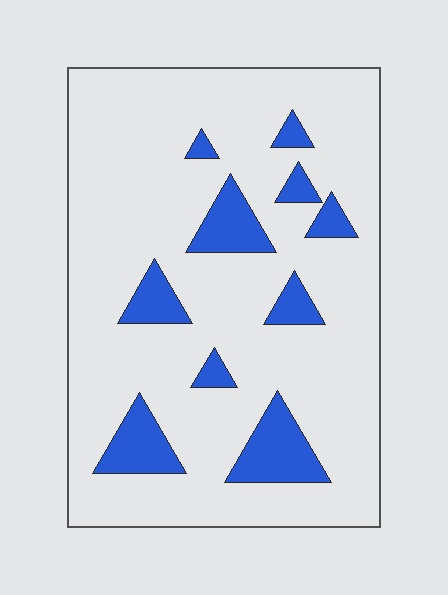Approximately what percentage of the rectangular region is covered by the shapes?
Approximately 15%.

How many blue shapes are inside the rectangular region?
10.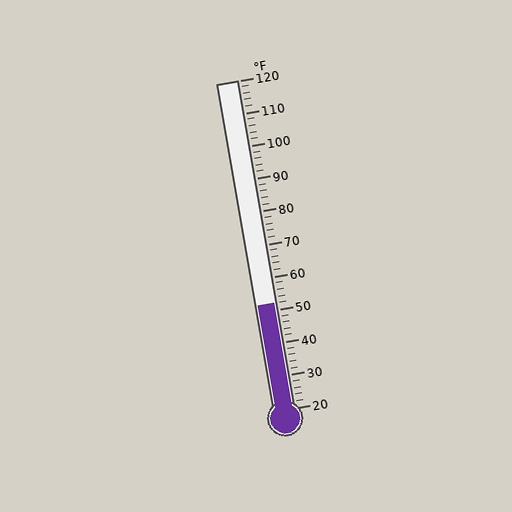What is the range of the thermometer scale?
The thermometer scale ranges from 20°F to 120°F.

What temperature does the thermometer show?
The thermometer shows approximately 52°F.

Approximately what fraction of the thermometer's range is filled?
The thermometer is filled to approximately 30% of its range.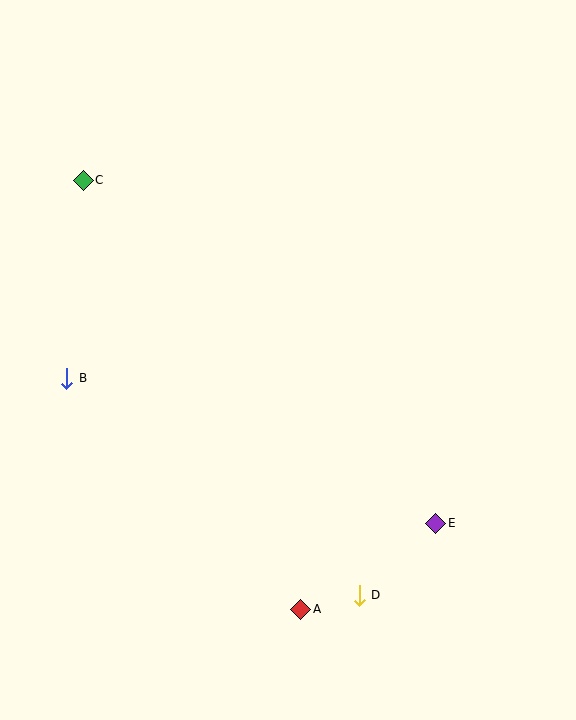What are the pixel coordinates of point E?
Point E is at (436, 523).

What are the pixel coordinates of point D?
Point D is at (359, 595).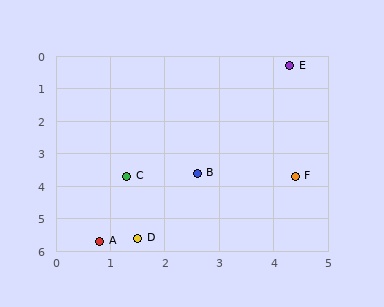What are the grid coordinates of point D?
Point D is at approximately (1.5, 5.6).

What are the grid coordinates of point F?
Point F is at approximately (4.4, 3.7).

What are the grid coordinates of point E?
Point E is at approximately (4.3, 0.3).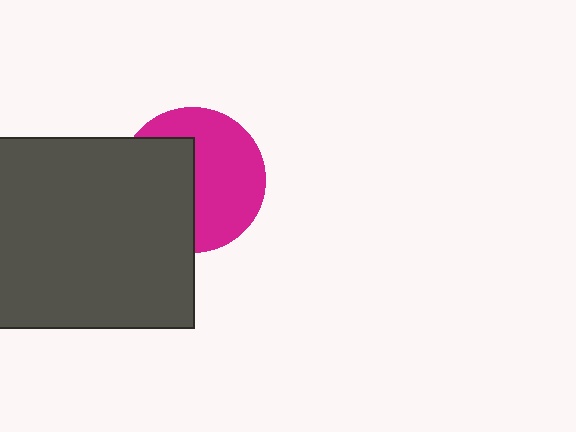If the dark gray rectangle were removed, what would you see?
You would see the complete magenta circle.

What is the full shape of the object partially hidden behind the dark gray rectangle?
The partially hidden object is a magenta circle.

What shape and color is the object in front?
The object in front is a dark gray rectangle.